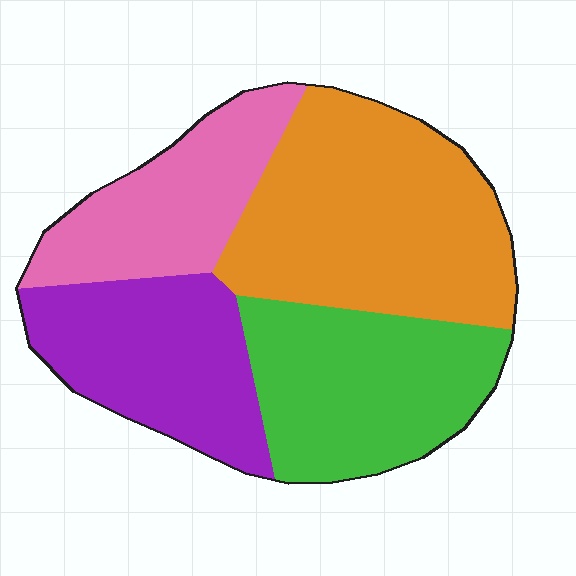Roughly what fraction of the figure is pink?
Pink covers roughly 20% of the figure.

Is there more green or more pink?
Green.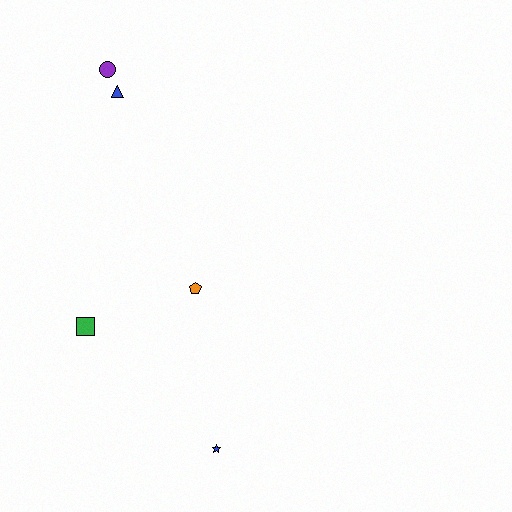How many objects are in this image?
There are 5 objects.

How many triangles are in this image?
There is 1 triangle.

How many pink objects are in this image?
There are no pink objects.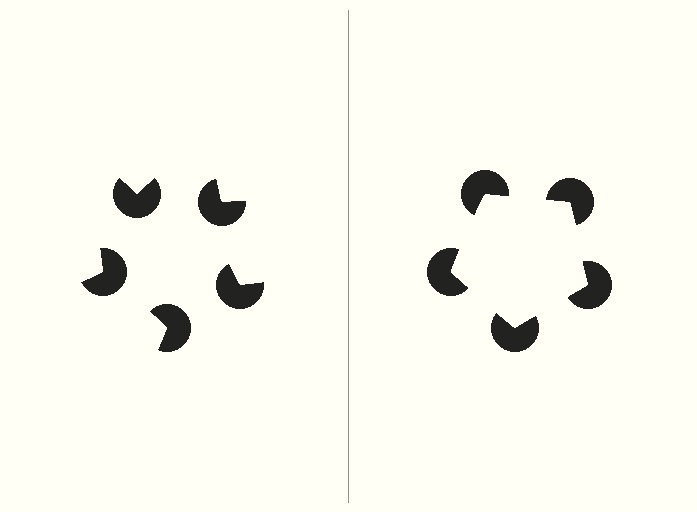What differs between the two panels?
The pac-man discs are positioned identically on both sides; only the wedge orientations differ. On the right they align to a pentagon; on the left they are misaligned.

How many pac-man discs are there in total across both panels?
10 — 5 on each side.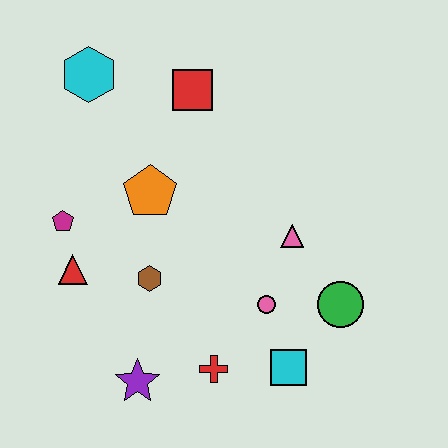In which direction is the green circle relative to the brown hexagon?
The green circle is to the right of the brown hexagon.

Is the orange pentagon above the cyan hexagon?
No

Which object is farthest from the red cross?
The cyan hexagon is farthest from the red cross.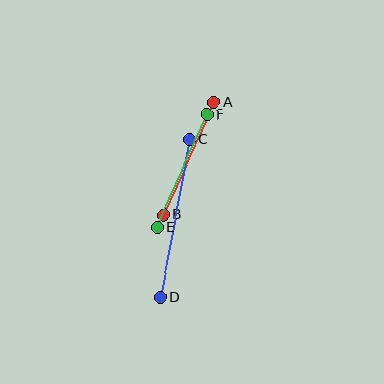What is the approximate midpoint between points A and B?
The midpoint is at approximately (189, 158) pixels.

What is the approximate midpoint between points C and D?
The midpoint is at approximately (175, 218) pixels.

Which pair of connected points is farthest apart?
Points C and D are farthest apart.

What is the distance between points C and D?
The distance is approximately 161 pixels.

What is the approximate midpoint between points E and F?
The midpoint is at approximately (182, 171) pixels.